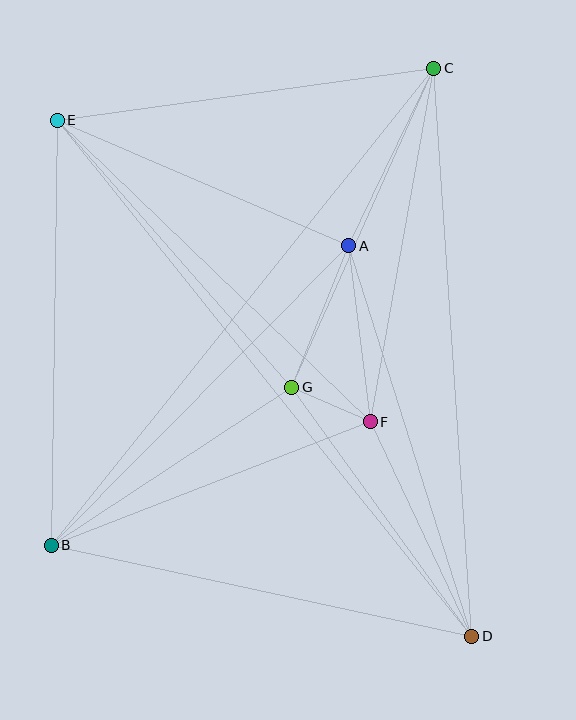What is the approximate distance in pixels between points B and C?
The distance between B and C is approximately 611 pixels.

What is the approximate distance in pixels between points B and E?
The distance between B and E is approximately 425 pixels.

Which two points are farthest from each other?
Points D and E are farthest from each other.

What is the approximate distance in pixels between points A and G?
The distance between A and G is approximately 152 pixels.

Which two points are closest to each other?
Points F and G are closest to each other.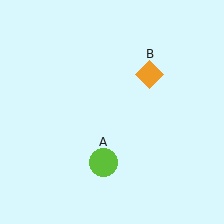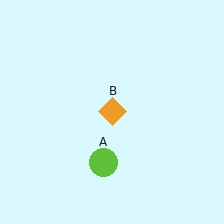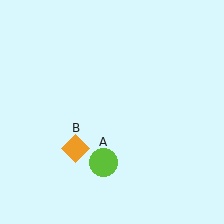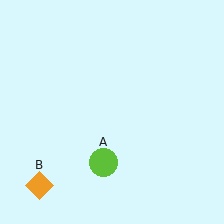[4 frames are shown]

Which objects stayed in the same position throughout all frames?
Lime circle (object A) remained stationary.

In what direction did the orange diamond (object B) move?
The orange diamond (object B) moved down and to the left.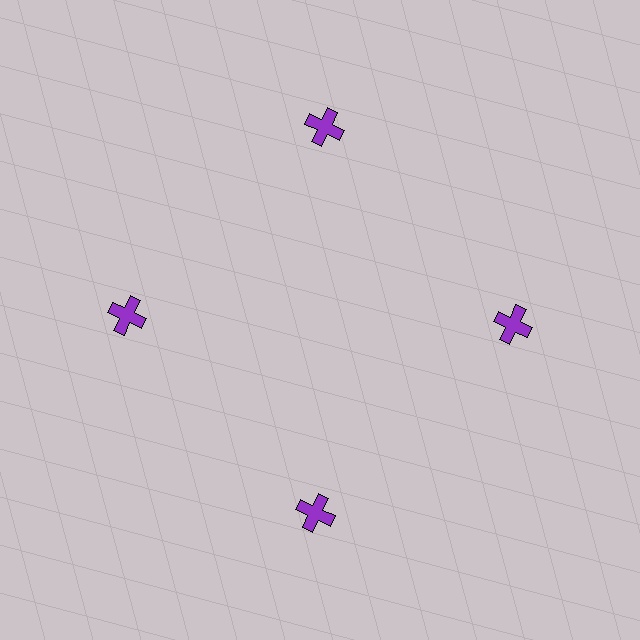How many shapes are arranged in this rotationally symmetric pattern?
There are 4 shapes, arranged in 4 groups of 1.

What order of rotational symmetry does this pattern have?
This pattern has 4-fold rotational symmetry.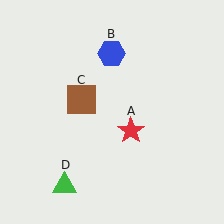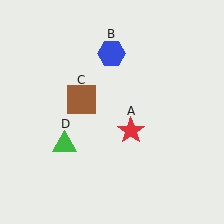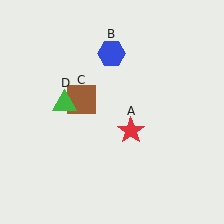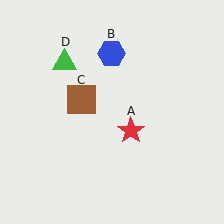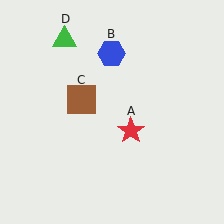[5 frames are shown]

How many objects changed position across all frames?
1 object changed position: green triangle (object D).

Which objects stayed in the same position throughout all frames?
Red star (object A) and blue hexagon (object B) and brown square (object C) remained stationary.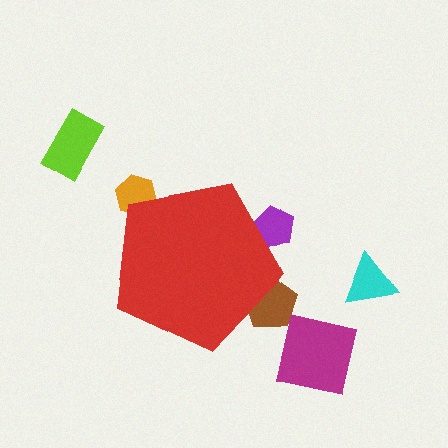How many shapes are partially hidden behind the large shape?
3 shapes are partially hidden.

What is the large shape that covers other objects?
A red pentagon.